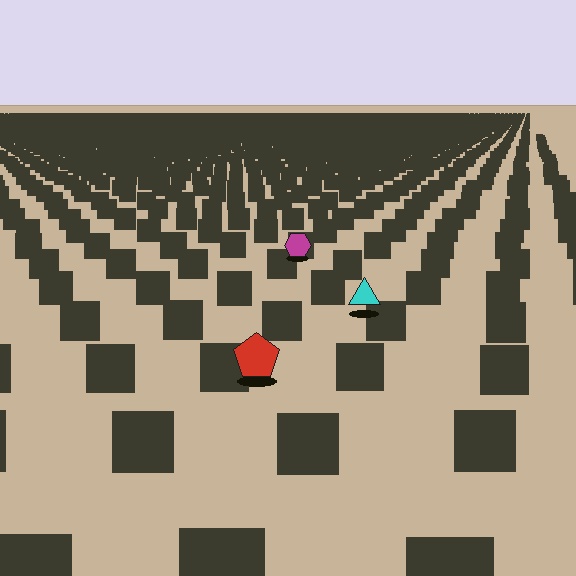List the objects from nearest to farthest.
From nearest to farthest: the red pentagon, the cyan triangle, the magenta hexagon.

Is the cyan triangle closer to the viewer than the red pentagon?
No. The red pentagon is closer — you can tell from the texture gradient: the ground texture is coarser near it.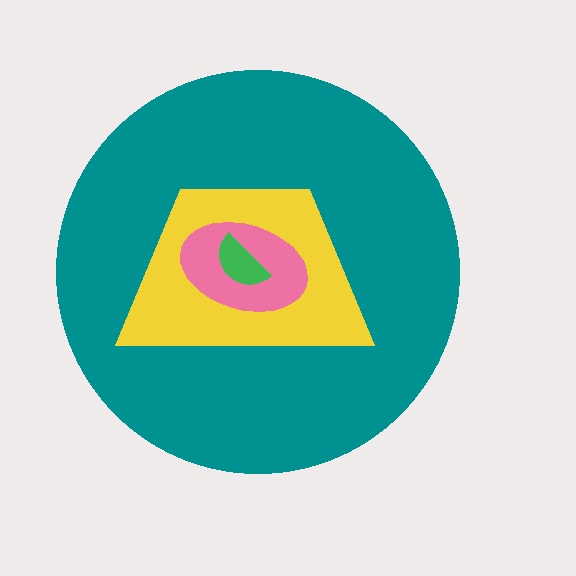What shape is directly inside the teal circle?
The yellow trapezoid.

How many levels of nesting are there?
4.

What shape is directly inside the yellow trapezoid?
The pink ellipse.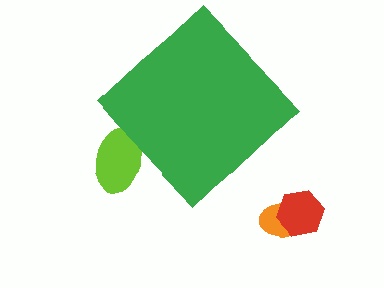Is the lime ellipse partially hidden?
Yes, the lime ellipse is partially hidden behind the green diamond.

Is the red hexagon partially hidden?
No, the red hexagon is fully visible.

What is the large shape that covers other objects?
A green diamond.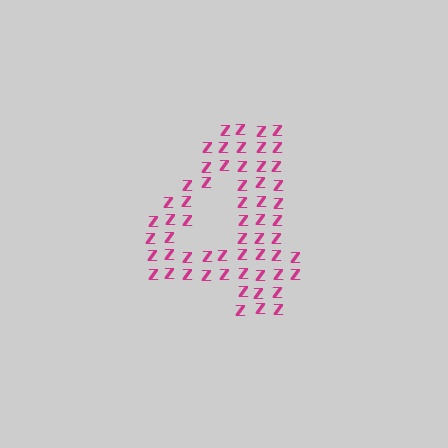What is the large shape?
The large shape is the digit 4.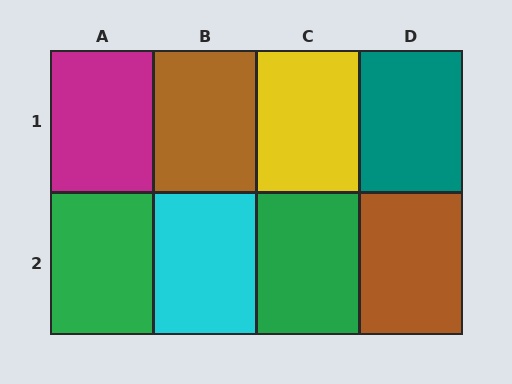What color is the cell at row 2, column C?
Green.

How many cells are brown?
2 cells are brown.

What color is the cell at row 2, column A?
Green.